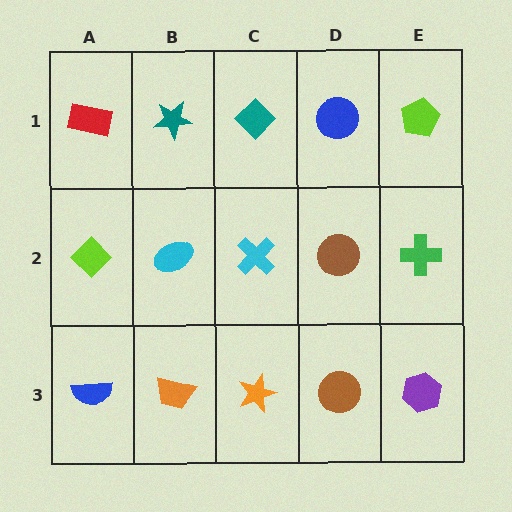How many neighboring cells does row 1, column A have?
2.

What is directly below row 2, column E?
A purple hexagon.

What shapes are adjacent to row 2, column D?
A blue circle (row 1, column D), a brown circle (row 3, column D), a cyan cross (row 2, column C), a green cross (row 2, column E).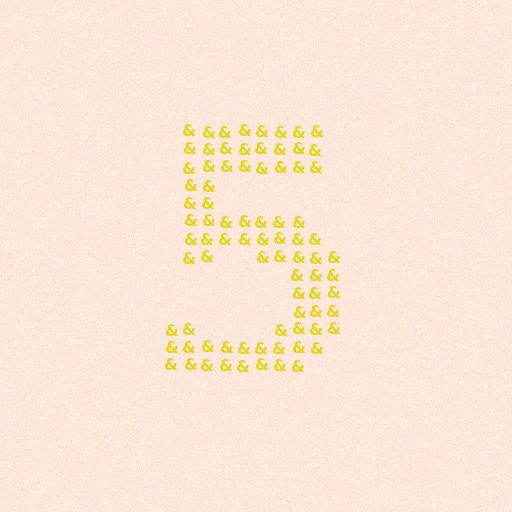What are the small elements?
The small elements are ampersands.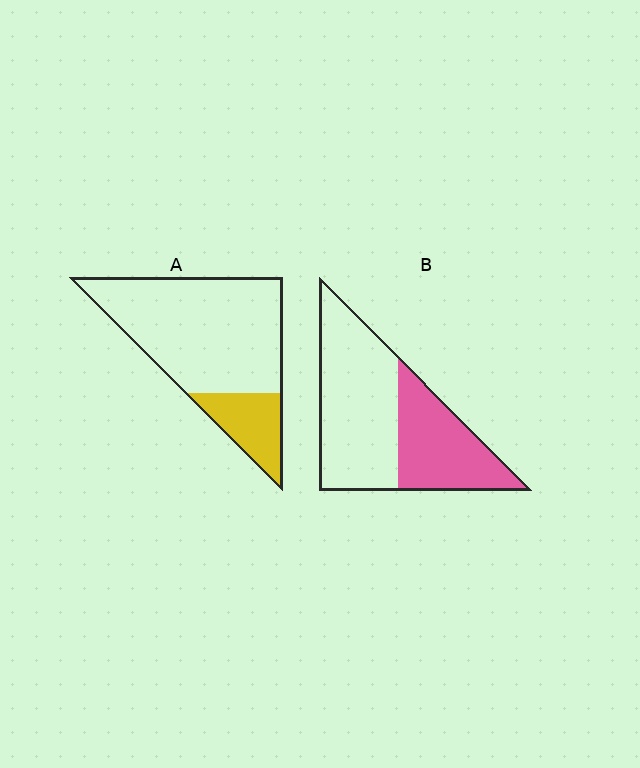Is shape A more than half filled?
No.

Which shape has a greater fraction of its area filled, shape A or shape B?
Shape B.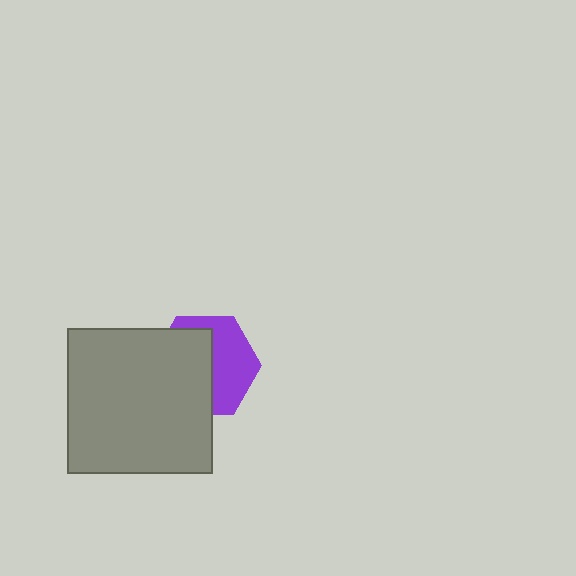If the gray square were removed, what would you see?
You would see the complete purple hexagon.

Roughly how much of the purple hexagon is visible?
About half of it is visible (roughly 46%).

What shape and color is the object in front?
The object in front is a gray square.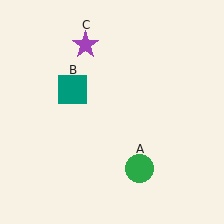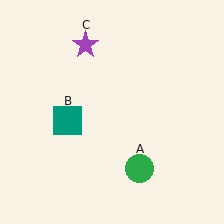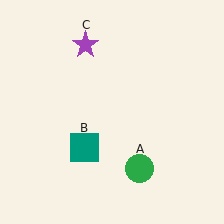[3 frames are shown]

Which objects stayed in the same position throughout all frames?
Green circle (object A) and purple star (object C) remained stationary.